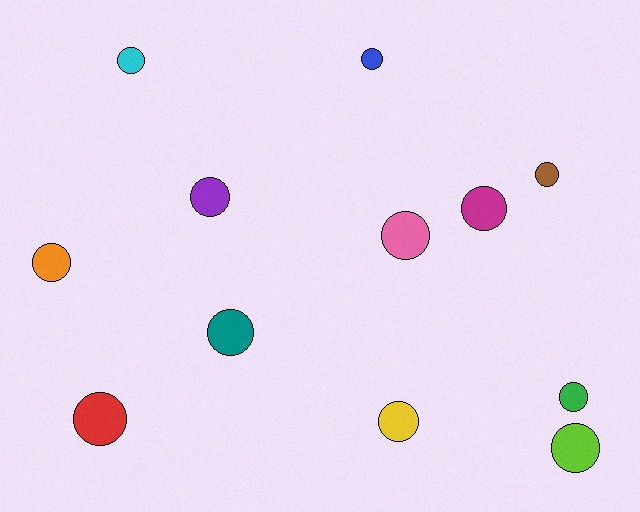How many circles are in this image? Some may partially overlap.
There are 12 circles.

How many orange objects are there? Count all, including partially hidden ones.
There is 1 orange object.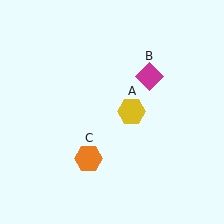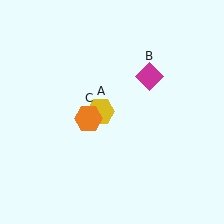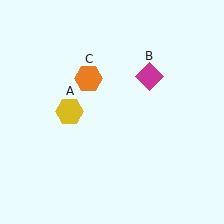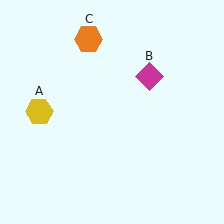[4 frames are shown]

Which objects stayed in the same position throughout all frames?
Magenta diamond (object B) remained stationary.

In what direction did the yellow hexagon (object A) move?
The yellow hexagon (object A) moved left.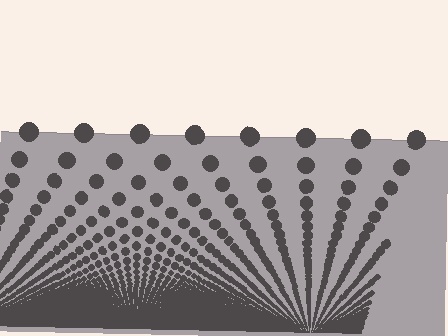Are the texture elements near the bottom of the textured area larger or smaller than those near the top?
Smaller. The gradient is inverted — elements near the bottom are smaller and denser.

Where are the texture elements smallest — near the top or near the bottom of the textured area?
Near the bottom.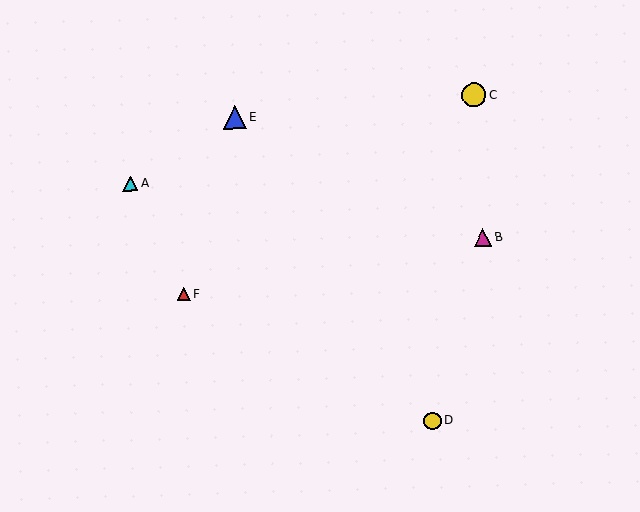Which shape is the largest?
The yellow circle (labeled C) is the largest.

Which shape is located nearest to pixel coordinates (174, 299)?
The red triangle (labeled F) at (184, 294) is nearest to that location.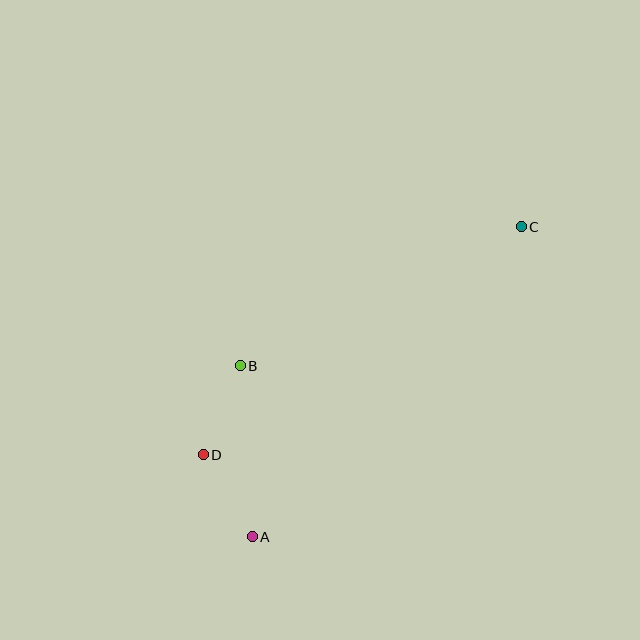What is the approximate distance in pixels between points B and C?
The distance between B and C is approximately 313 pixels.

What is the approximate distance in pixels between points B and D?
The distance between B and D is approximately 96 pixels.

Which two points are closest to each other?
Points A and D are closest to each other.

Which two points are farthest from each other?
Points A and C are farthest from each other.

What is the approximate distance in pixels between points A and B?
The distance between A and B is approximately 171 pixels.